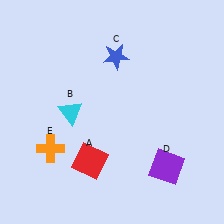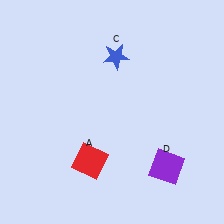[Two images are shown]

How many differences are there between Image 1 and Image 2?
There are 2 differences between the two images.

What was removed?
The orange cross (E), the cyan triangle (B) were removed in Image 2.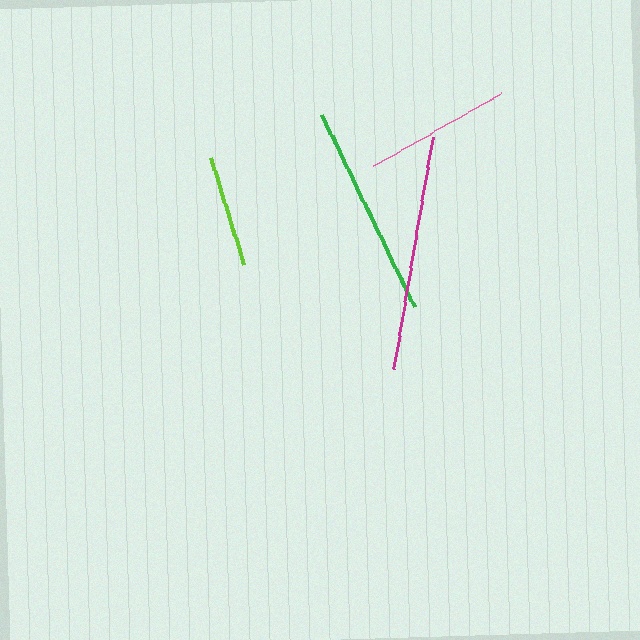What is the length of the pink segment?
The pink segment is approximately 147 pixels long.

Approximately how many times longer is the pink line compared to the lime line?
The pink line is approximately 1.3 times the length of the lime line.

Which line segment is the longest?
The magenta line is the longest at approximately 236 pixels.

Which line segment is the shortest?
The lime line is the shortest at approximately 112 pixels.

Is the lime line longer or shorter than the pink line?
The pink line is longer than the lime line.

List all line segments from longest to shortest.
From longest to shortest: magenta, green, pink, lime.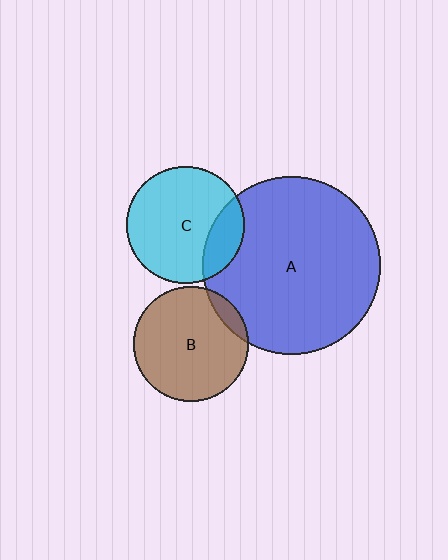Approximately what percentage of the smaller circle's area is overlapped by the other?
Approximately 10%.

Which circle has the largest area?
Circle A (blue).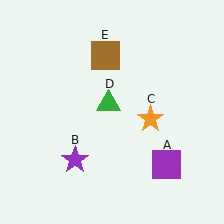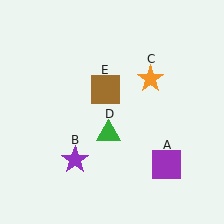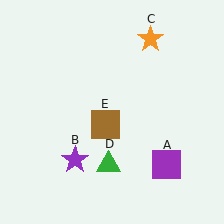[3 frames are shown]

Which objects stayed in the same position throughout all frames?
Purple square (object A) and purple star (object B) remained stationary.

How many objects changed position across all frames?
3 objects changed position: orange star (object C), green triangle (object D), brown square (object E).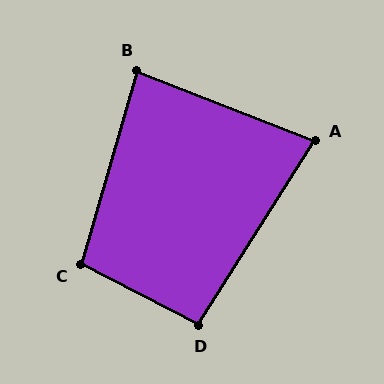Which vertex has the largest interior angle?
C, at approximately 101 degrees.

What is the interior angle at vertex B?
Approximately 85 degrees (acute).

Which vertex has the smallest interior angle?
A, at approximately 79 degrees.